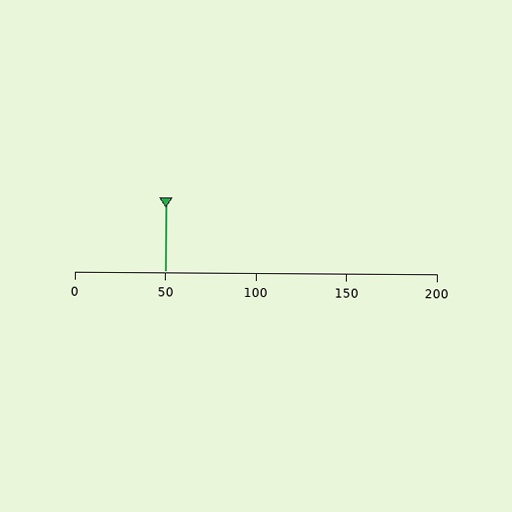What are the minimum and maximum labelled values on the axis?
The axis runs from 0 to 200.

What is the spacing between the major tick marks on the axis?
The major ticks are spaced 50 apart.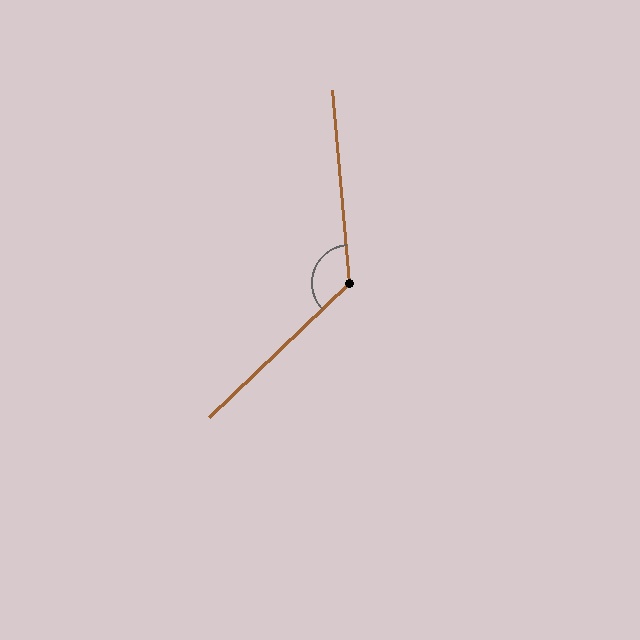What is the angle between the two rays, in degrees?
Approximately 128 degrees.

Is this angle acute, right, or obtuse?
It is obtuse.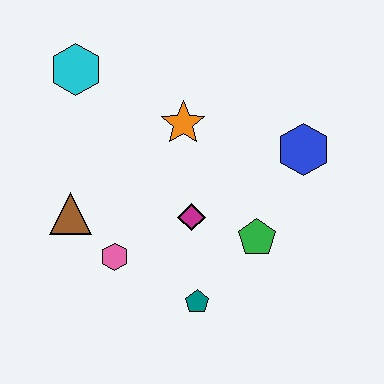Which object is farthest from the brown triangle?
The blue hexagon is farthest from the brown triangle.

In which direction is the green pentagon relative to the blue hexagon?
The green pentagon is below the blue hexagon.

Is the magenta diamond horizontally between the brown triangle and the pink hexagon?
No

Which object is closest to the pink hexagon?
The brown triangle is closest to the pink hexagon.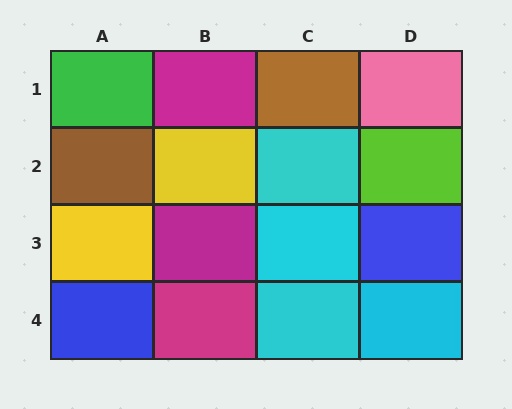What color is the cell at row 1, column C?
Brown.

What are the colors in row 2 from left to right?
Brown, yellow, cyan, lime.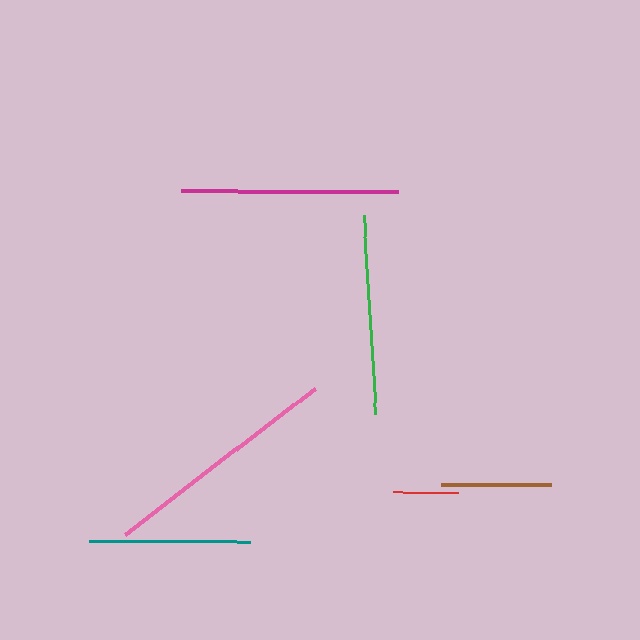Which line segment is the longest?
The pink line is the longest at approximately 239 pixels.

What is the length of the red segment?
The red segment is approximately 65 pixels long.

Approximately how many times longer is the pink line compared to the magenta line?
The pink line is approximately 1.1 times the length of the magenta line.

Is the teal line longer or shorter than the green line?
The green line is longer than the teal line.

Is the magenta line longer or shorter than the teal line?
The magenta line is longer than the teal line.